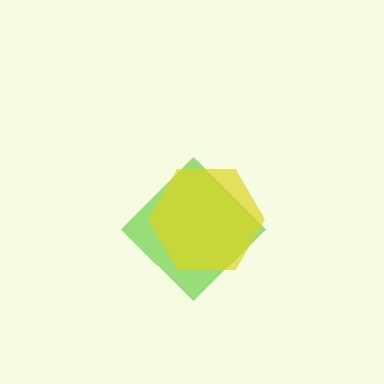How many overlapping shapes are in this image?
There are 2 overlapping shapes in the image.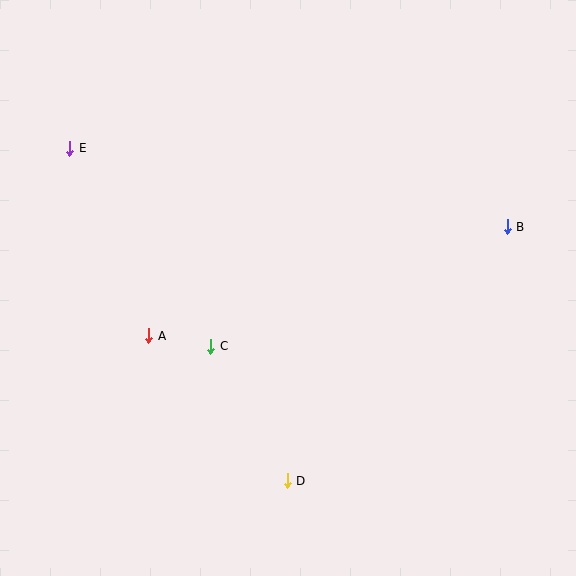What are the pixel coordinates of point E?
Point E is at (70, 148).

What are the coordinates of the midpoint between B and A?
The midpoint between B and A is at (328, 281).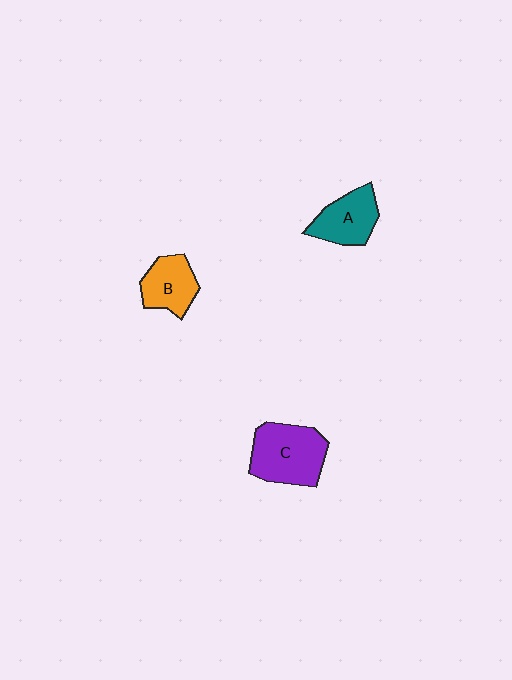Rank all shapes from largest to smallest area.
From largest to smallest: C (purple), A (teal), B (orange).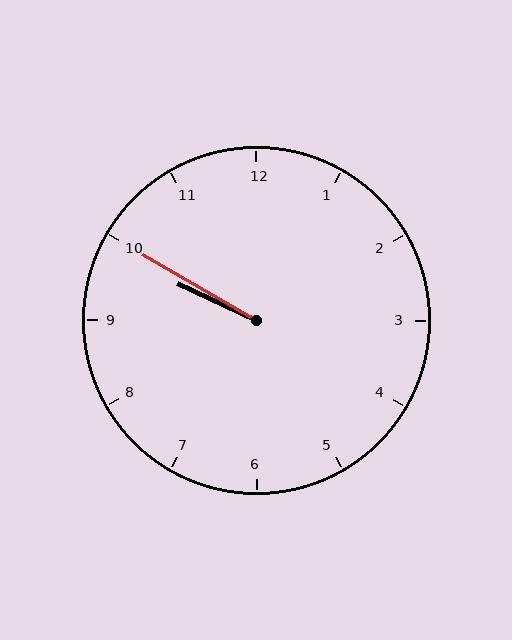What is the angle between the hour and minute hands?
Approximately 5 degrees.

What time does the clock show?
9:50.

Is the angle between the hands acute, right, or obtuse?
It is acute.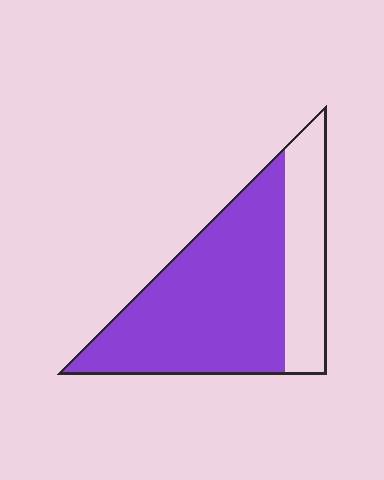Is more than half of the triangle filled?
Yes.